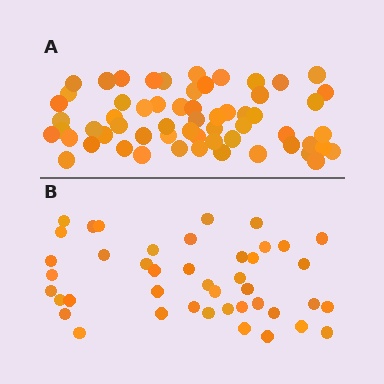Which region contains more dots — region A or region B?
Region A (the top region) has more dots.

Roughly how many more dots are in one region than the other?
Region A has approximately 15 more dots than region B.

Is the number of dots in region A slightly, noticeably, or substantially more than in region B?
Region A has noticeably more, but not dramatically so. The ratio is roughly 1.4 to 1.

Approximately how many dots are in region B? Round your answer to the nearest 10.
About 40 dots. (The exact count is 43, which rounds to 40.)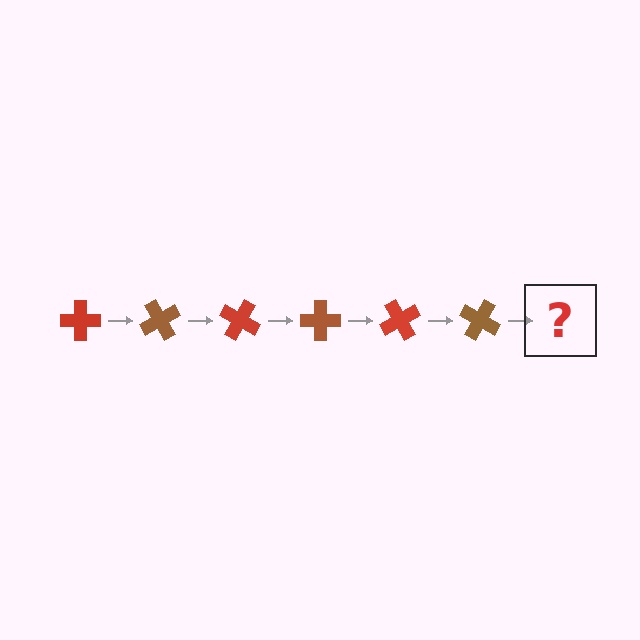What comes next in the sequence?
The next element should be a red cross, rotated 360 degrees from the start.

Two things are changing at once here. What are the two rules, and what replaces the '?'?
The two rules are that it rotates 60 degrees each step and the color cycles through red and brown. The '?' should be a red cross, rotated 360 degrees from the start.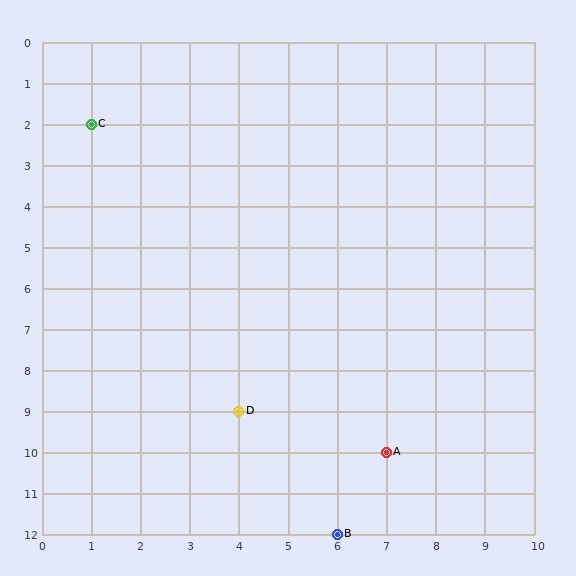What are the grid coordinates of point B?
Point B is at grid coordinates (6, 12).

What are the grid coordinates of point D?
Point D is at grid coordinates (4, 9).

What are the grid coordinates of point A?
Point A is at grid coordinates (7, 10).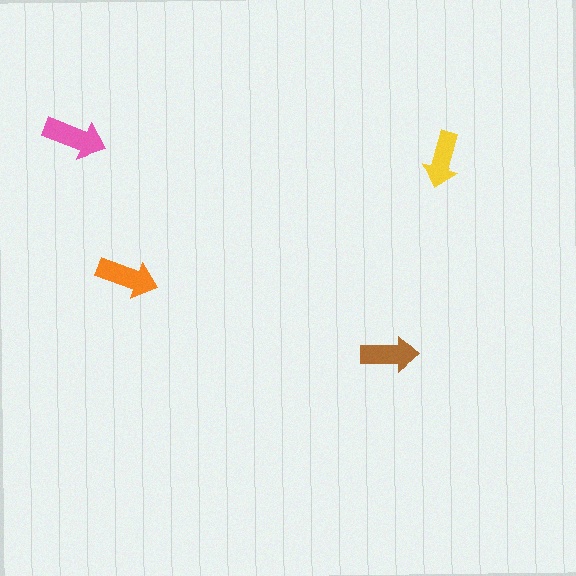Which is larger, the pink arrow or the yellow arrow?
The pink one.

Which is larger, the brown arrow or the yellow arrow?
The brown one.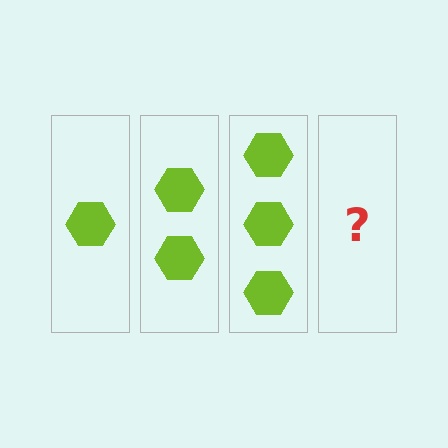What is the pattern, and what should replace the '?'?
The pattern is that each step adds one more hexagon. The '?' should be 4 hexagons.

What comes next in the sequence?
The next element should be 4 hexagons.